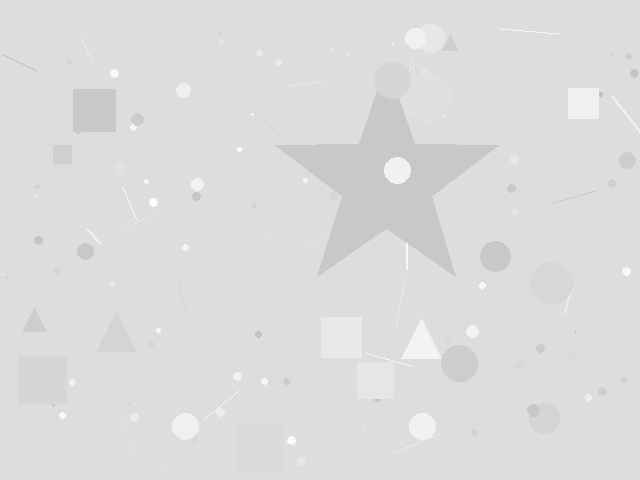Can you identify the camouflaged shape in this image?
The camouflaged shape is a star.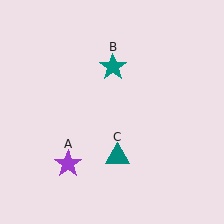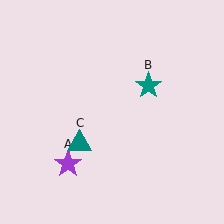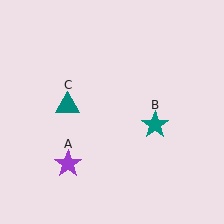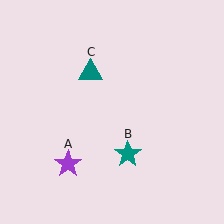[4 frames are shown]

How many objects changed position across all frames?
2 objects changed position: teal star (object B), teal triangle (object C).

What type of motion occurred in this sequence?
The teal star (object B), teal triangle (object C) rotated clockwise around the center of the scene.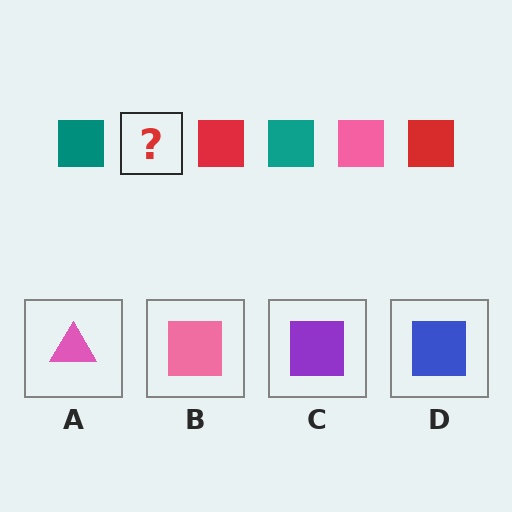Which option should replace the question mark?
Option B.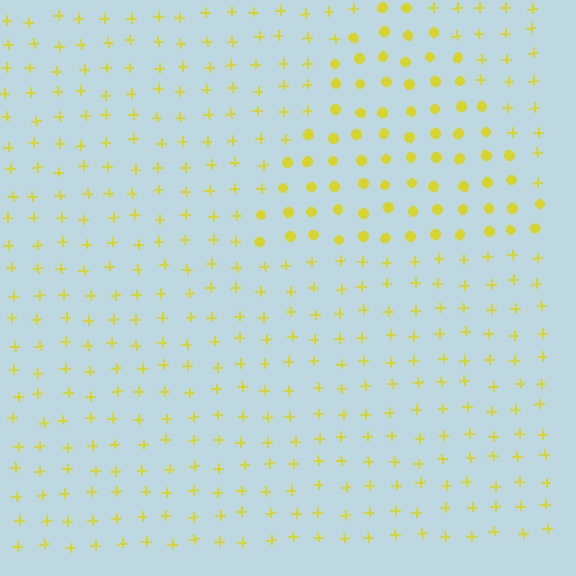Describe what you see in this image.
The image is filled with small yellow elements arranged in a uniform grid. A triangle-shaped region contains circles, while the surrounding area contains plus signs. The boundary is defined purely by the change in element shape.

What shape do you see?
I see a triangle.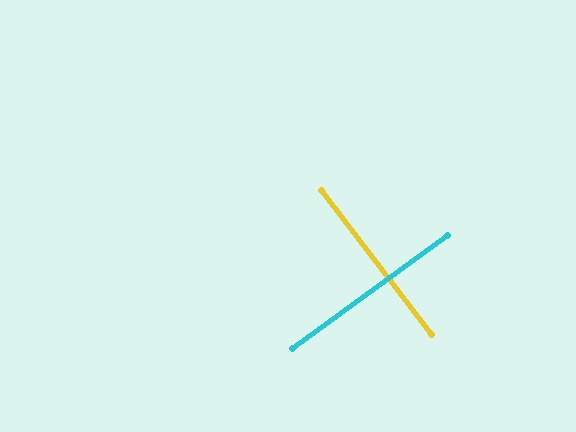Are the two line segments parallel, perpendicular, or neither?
Perpendicular — they meet at approximately 89°.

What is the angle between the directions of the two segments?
Approximately 89 degrees.